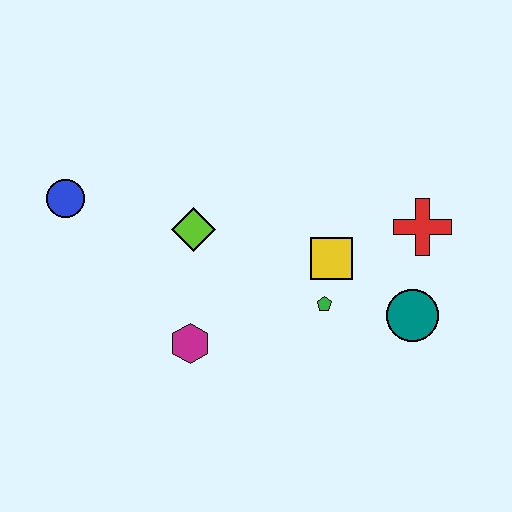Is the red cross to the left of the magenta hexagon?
No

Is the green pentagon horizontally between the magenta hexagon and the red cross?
Yes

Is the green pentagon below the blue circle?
Yes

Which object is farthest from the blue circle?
The teal circle is farthest from the blue circle.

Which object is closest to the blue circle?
The lime diamond is closest to the blue circle.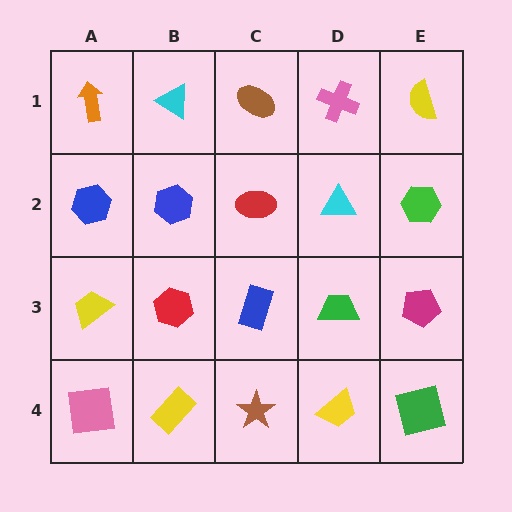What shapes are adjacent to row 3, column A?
A blue hexagon (row 2, column A), a pink square (row 4, column A), a red hexagon (row 3, column B).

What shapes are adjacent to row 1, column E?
A green hexagon (row 2, column E), a pink cross (row 1, column D).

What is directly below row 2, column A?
A yellow trapezoid.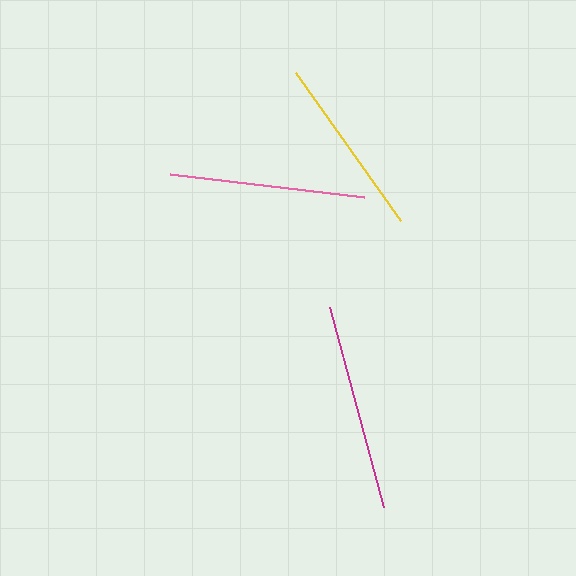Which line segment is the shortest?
The yellow line is the shortest at approximately 182 pixels.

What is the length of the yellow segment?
The yellow segment is approximately 182 pixels long.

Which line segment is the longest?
The magenta line is the longest at approximately 207 pixels.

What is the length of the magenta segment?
The magenta segment is approximately 207 pixels long.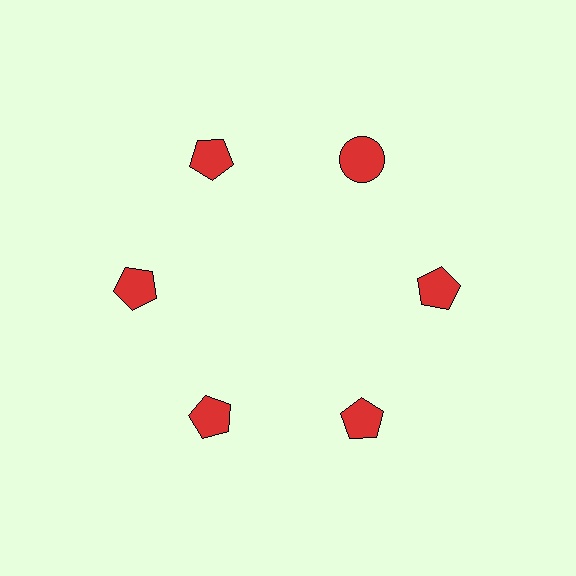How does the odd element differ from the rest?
It has a different shape: circle instead of pentagon.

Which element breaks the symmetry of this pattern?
The red circle at roughly the 1 o'clock position breaks the symmetry. All other shapes are red pentagons.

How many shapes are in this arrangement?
There are 6 shapes arranged in a ring pattern.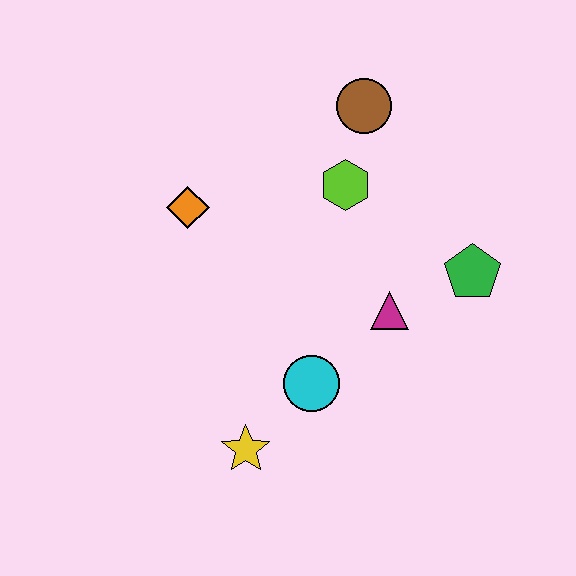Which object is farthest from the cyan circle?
The brown circle is farthest from the cyan circle.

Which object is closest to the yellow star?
The cyan circle is closest to the yellow star.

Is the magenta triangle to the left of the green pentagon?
Yes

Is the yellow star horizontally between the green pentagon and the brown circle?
No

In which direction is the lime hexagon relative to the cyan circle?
The lime hexagon is above the cyan circle.